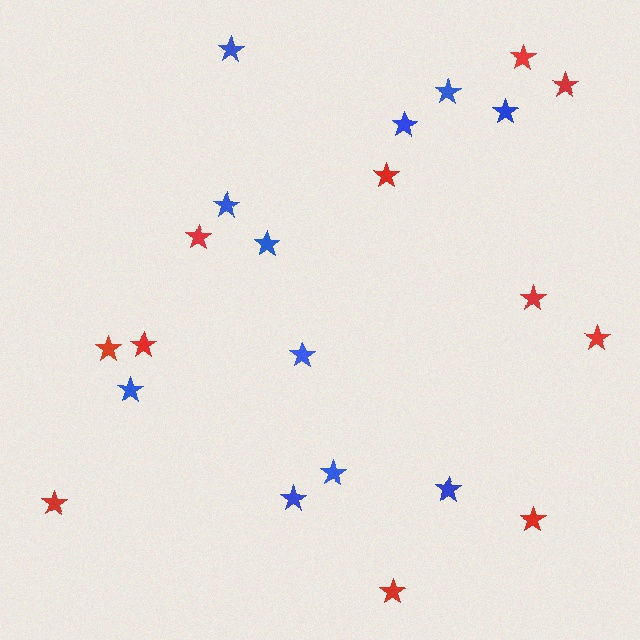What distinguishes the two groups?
There are 2 groups: one group of red stars (11) and one group of blue stars (11).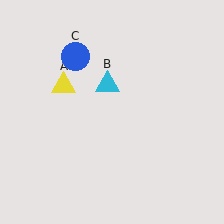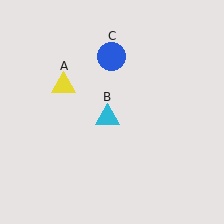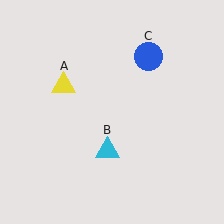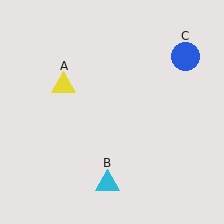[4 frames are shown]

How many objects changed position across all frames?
2 objects changed position: cyan triangle (object B), blue circle (object C).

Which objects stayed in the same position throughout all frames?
Yellow triangle (object A) remained stationary.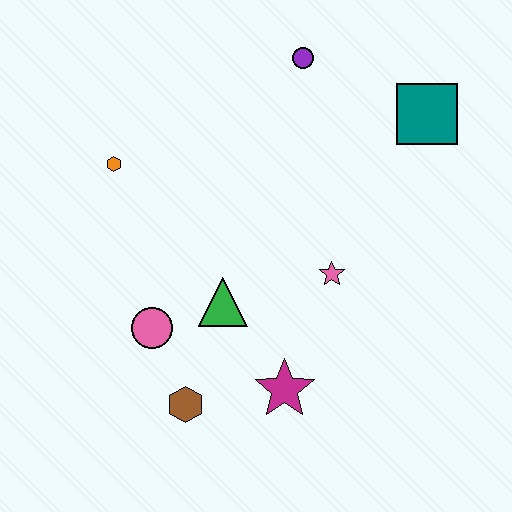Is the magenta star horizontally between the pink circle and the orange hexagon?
No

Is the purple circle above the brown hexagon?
Yes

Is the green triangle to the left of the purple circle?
Yes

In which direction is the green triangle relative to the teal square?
The green triangle is to the left of the teal square.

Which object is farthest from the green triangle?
The teal square is farthest from the green triangle.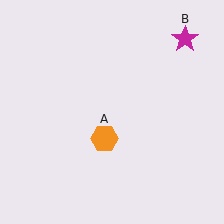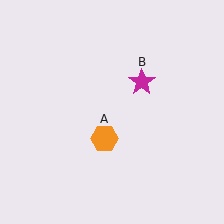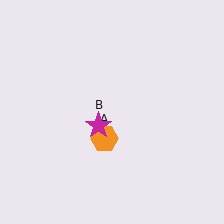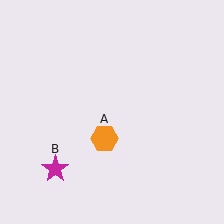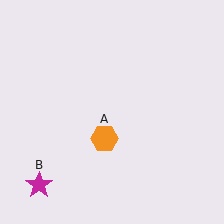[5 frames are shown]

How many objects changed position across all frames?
1 object changed position: magenta star (object B).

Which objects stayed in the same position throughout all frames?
Orange hexagon (object A) remained stationary.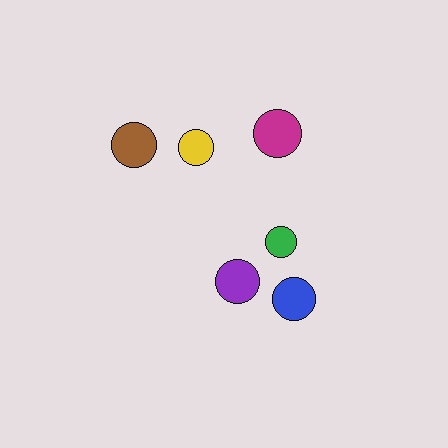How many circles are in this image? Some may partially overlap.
There are 6 circles.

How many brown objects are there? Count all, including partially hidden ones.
There is 1 brown object.